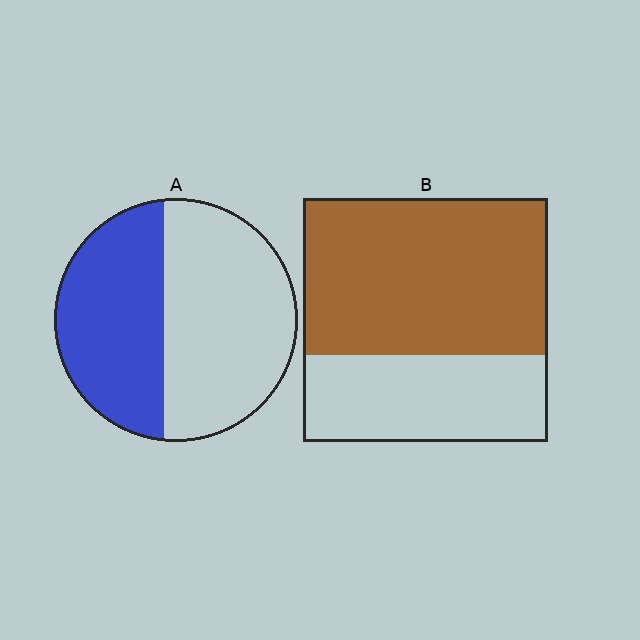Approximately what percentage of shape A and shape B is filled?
A is approximately 45% and B is approximately 65%.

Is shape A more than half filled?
No.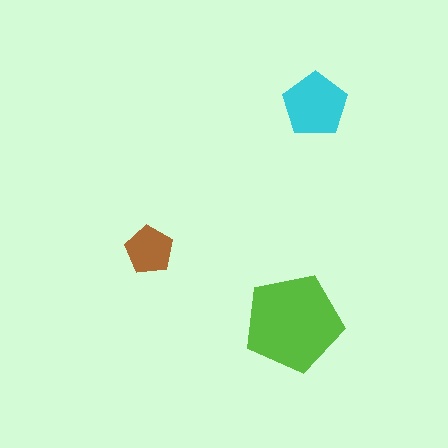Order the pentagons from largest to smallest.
the lime one, the cyan one, the brown one.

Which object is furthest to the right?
The cyan pentagon is rightmost.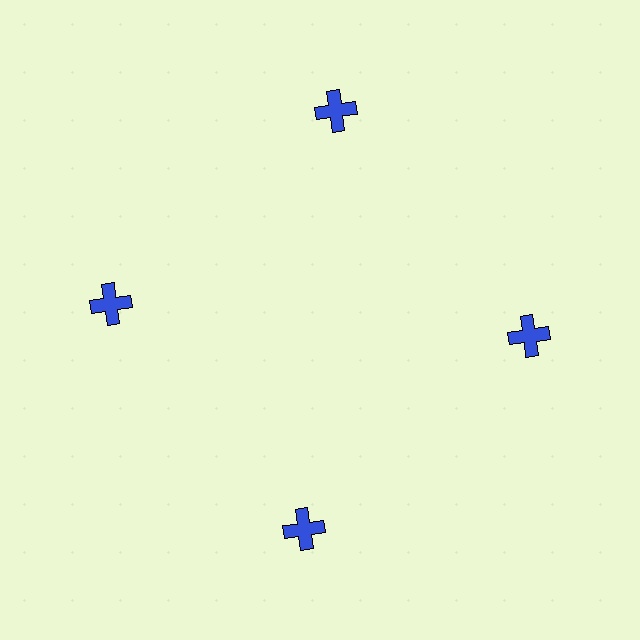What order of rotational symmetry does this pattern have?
This pattern has 4-fold rotational symmetry.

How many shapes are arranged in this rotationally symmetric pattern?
There are 4 shapes, arranged in 4 groups of 1.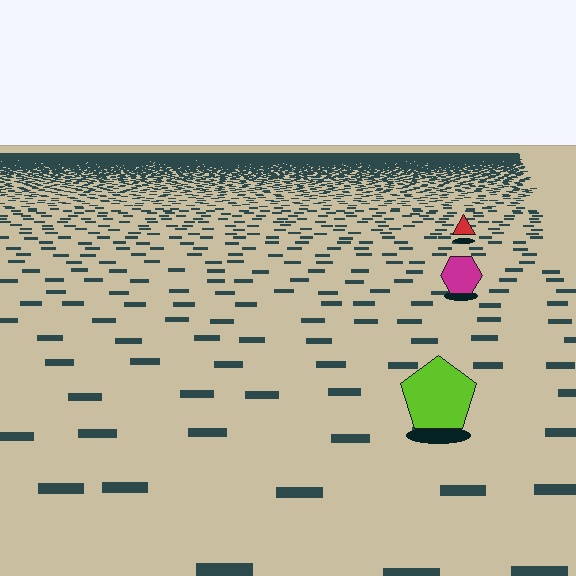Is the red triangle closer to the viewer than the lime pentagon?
No. The lime pentagon is closer — you can tell from the texture gradient: the ground texture is coarser near it.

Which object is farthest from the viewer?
The red triangle is farthest from the viewer. It appears smaller and the ground texture around it is denser.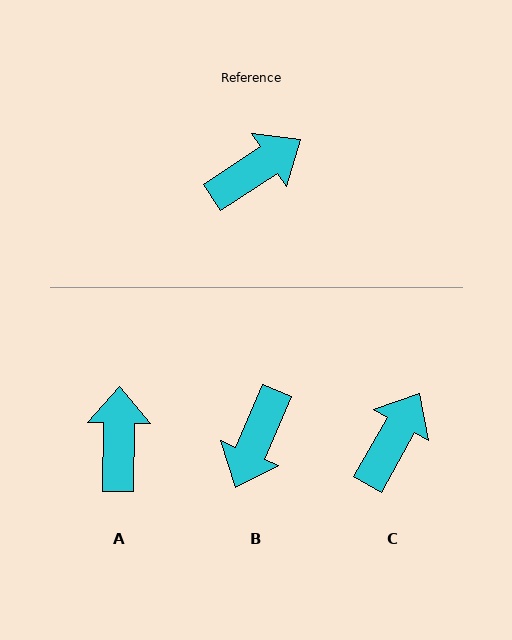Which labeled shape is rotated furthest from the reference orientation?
B, about 147 degrees away.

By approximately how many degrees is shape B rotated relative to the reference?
Approximately 147 degrees clockwise.